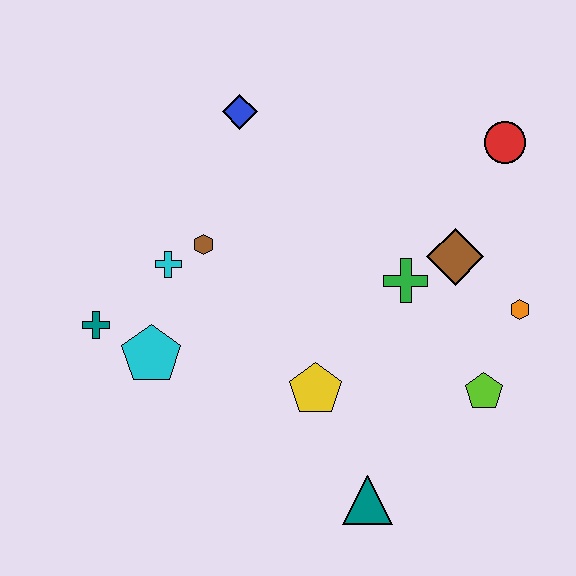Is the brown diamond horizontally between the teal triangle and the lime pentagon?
Yes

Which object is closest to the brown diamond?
The green cross is closest to the brown diamond.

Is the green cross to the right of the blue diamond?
Yes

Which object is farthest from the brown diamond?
The teal cross is farthest from the brown diamond.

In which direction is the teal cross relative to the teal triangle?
The teal cross is to the left of the teal triangle.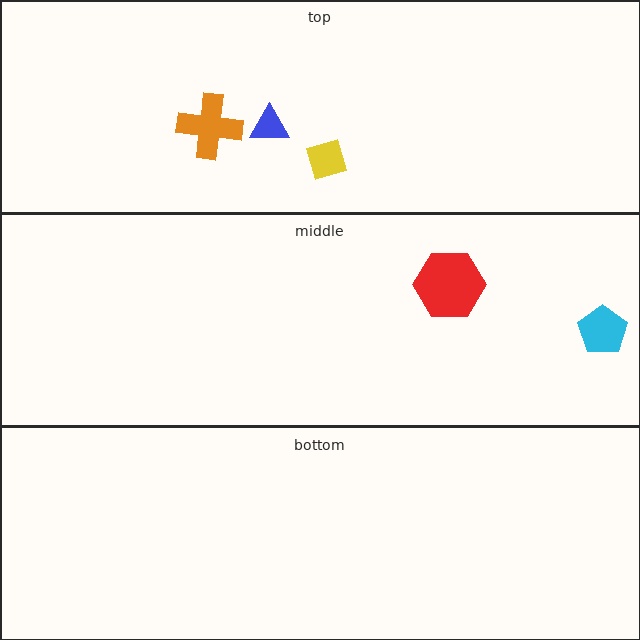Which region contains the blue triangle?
The top region.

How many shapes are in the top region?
3.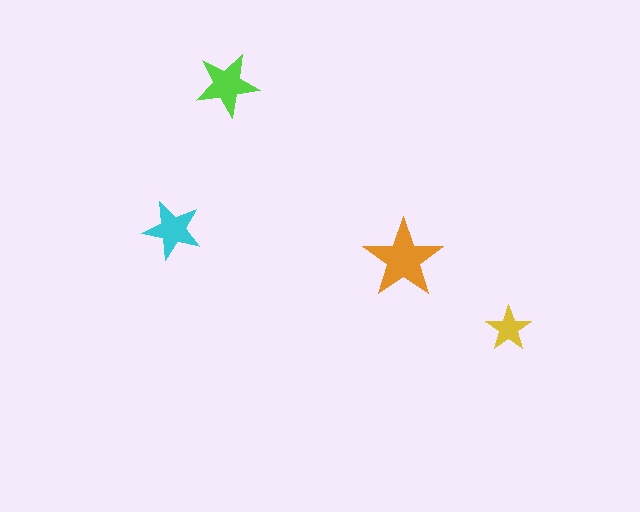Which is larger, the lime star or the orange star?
The orange one.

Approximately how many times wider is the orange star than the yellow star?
About 2 times wider.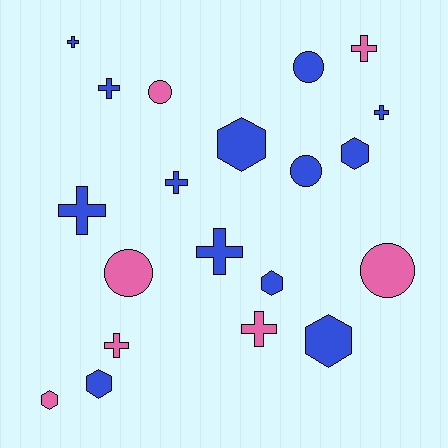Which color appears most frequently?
Blue, with 13 objects.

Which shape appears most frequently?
Cross, with 9 objects.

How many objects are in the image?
There are 20 objects.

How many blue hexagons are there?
There are 5 blue hexagons.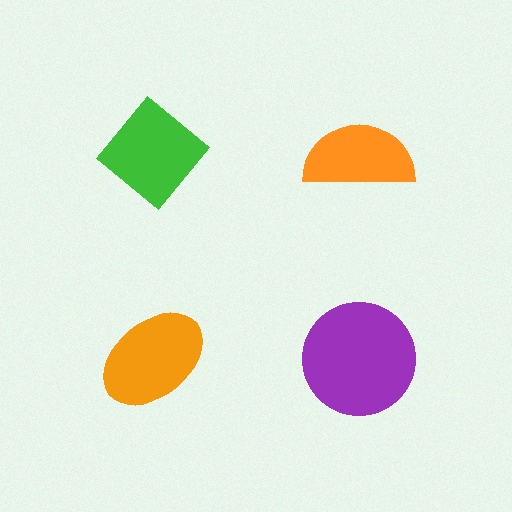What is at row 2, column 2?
A purple circle.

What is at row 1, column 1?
A green diamond.